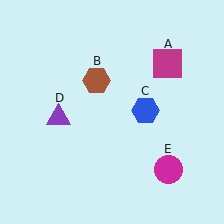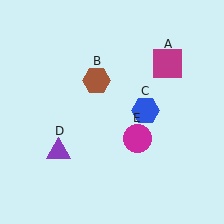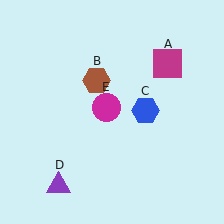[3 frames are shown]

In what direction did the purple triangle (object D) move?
The purple triangle (object D) moved down.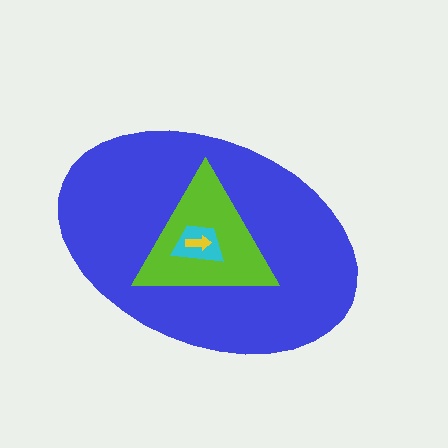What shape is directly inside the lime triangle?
The cyan trapezoid.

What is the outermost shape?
The blue ellipse.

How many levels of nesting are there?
4.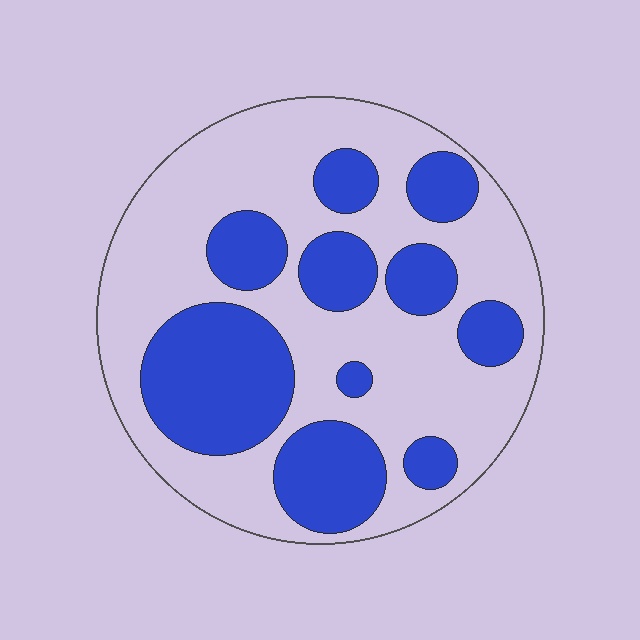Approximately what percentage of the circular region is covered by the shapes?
Approximately 35%.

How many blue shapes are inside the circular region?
10.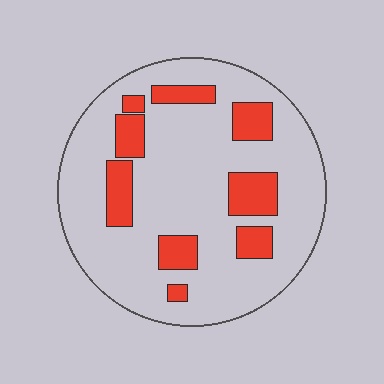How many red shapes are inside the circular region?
9.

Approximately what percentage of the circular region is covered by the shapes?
Approximately 20%.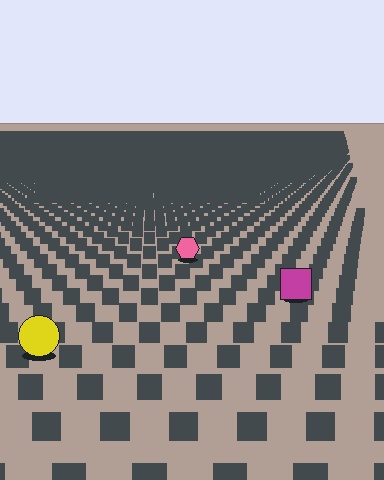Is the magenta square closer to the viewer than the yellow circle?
No. The yellow circle is closer — you can tell from the texture gradient: the ground texture is coarser near it.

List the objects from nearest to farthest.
From nearest to farthest: the yellow circle, the magenta square, the pink hexagon.